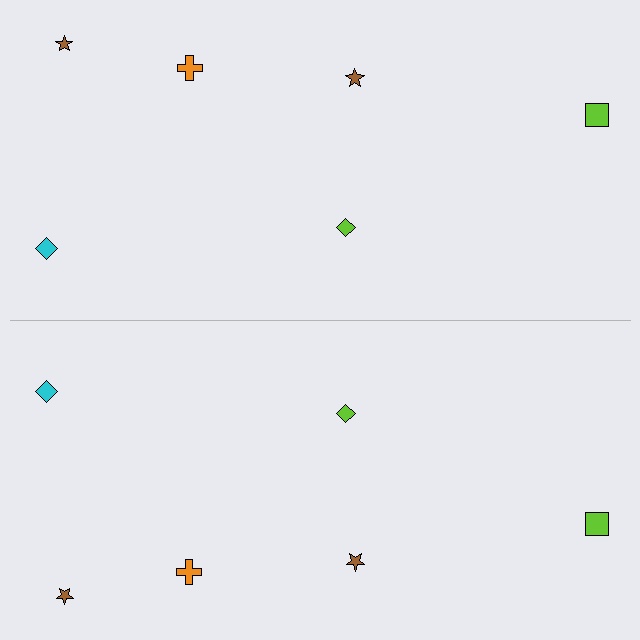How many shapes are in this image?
There are 12 shapes in this image.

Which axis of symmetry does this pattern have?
The pattern has a horizontal axis of symmetry running through the center of the image.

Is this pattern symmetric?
Yes, this pattern has bilateral (reflection) symmetry.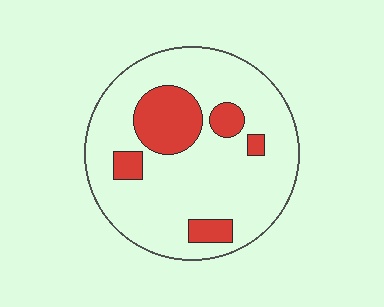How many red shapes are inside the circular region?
5.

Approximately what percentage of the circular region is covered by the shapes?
Approximately 20%.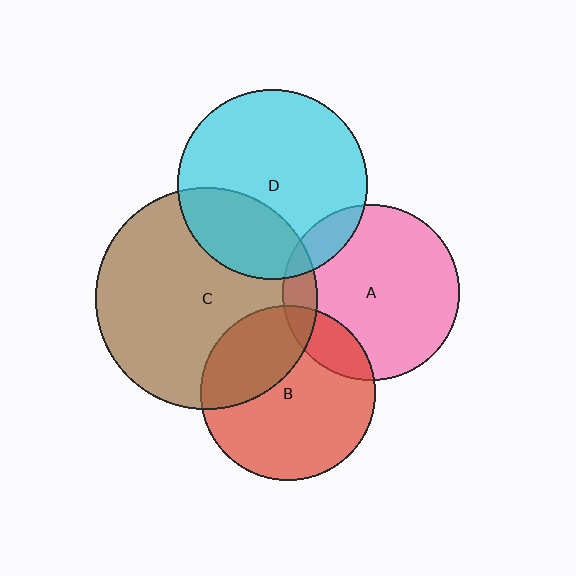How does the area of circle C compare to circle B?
Approximately 1.6 times.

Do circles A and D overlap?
Yes.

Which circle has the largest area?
Circle C (brown).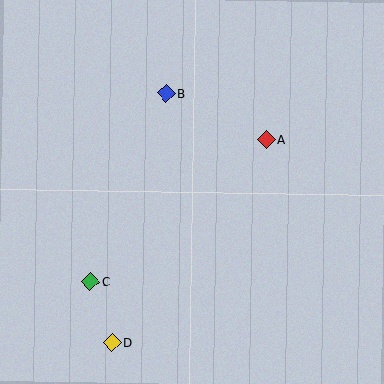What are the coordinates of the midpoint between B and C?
The midpoint between B and C is at (128, 187).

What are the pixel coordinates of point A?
Point A is at (266, 140).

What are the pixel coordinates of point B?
Point B is at (166, 93).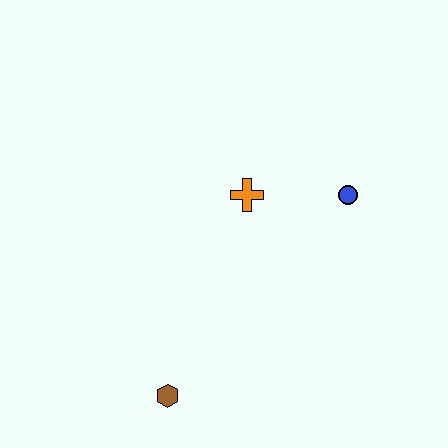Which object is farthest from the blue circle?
The brown hexagon is farthest from the blue circle.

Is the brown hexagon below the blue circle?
Yes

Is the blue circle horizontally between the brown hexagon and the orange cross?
No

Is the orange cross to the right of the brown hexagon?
Yes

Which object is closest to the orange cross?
The blue circle is closest to the orange cross.